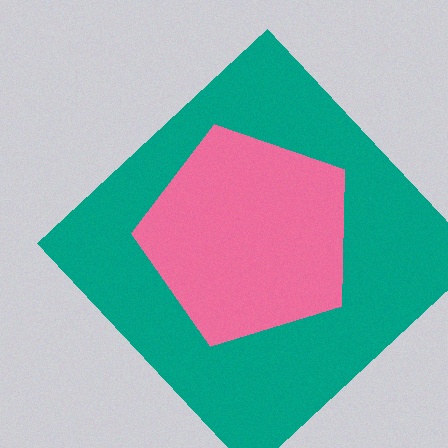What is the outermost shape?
The teal diamond.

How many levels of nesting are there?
2.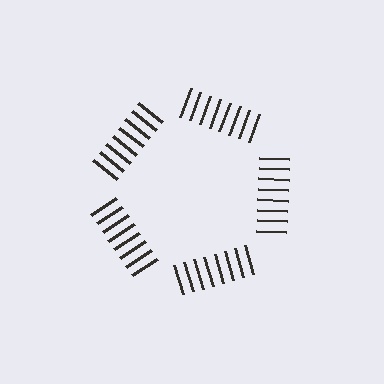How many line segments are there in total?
40 — 8 along each of the 5 edges.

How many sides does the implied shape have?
5 sides — the line-ends trace a pentagon.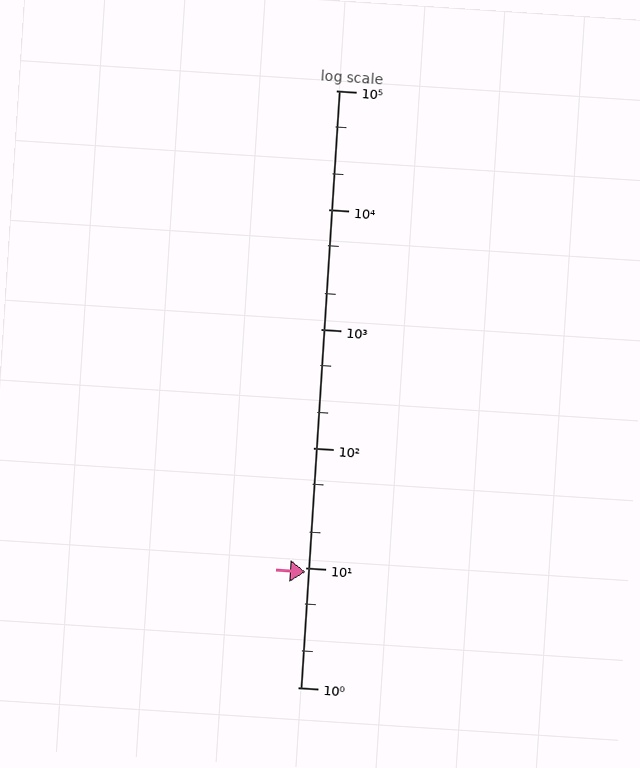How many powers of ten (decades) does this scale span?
The scale spans 5 decades, from 1 to 100000.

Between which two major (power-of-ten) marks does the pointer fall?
The pointer is between 1 and 10.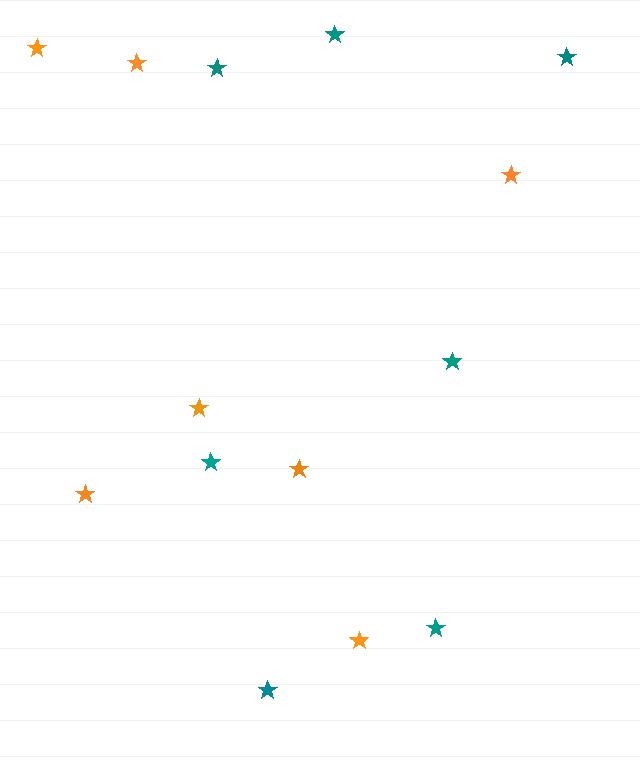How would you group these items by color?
There are 2 groups: one group of orange stars (7) and one group of teal stars (7).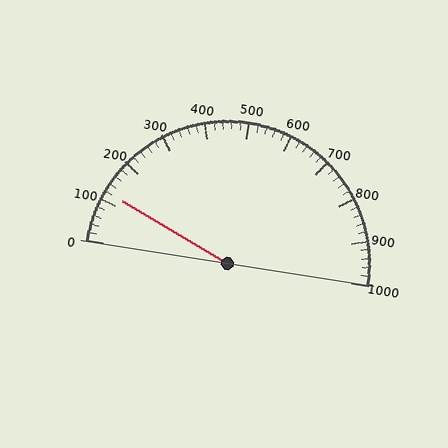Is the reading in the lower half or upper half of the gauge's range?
The reading is in the lower half of the range (0 to 1000).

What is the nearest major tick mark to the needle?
The nearest major tick mark is 100.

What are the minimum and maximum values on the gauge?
The gauge ranges from 0 to 1000.